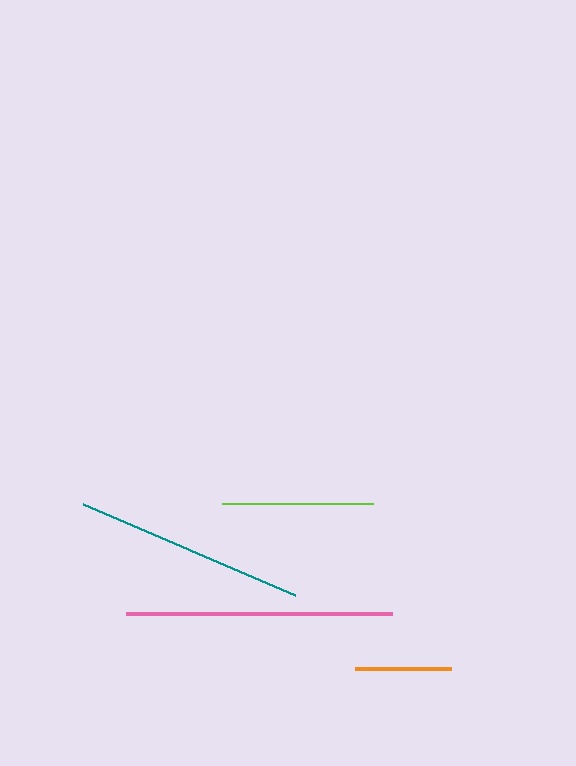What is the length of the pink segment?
The pink segment is approximately 267 pixels long.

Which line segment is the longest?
The pink line is the longest at approximately 267 pixels.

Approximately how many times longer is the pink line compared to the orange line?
The pink line is approximately 2.8 times the length of the orange line.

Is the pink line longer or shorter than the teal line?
The pink line is longer than the teal line.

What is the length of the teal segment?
The teal segment is approximately 231 pixels long.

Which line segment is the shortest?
The orange line is the shortest at approximately 96 pixels.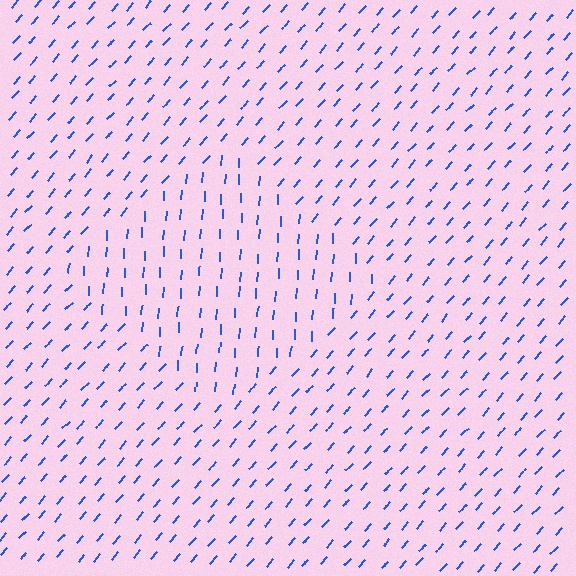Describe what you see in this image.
The image is filled with small blue line segments. A diamond region in the image has lines oriented differently from the surrounding lines, creating a visible texture boundary.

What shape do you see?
I see a diamond.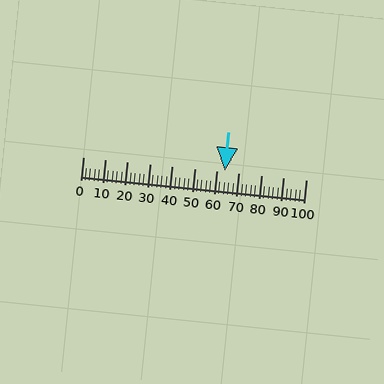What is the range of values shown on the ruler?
The ruler shows values from 0 to 100.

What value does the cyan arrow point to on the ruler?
The cyan arrow points to approximately 63.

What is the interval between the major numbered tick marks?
The major tick marks are spaced 10 units apart.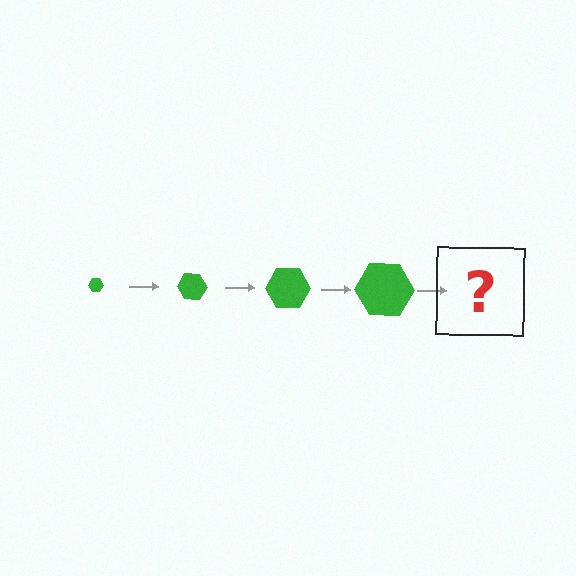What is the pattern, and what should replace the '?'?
The pattern is that the hexagon gets progressively larger each step. The '?' should be a green hexagon, larger than the previous one.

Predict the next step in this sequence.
The next step is a green hexagon, larger than the previous one.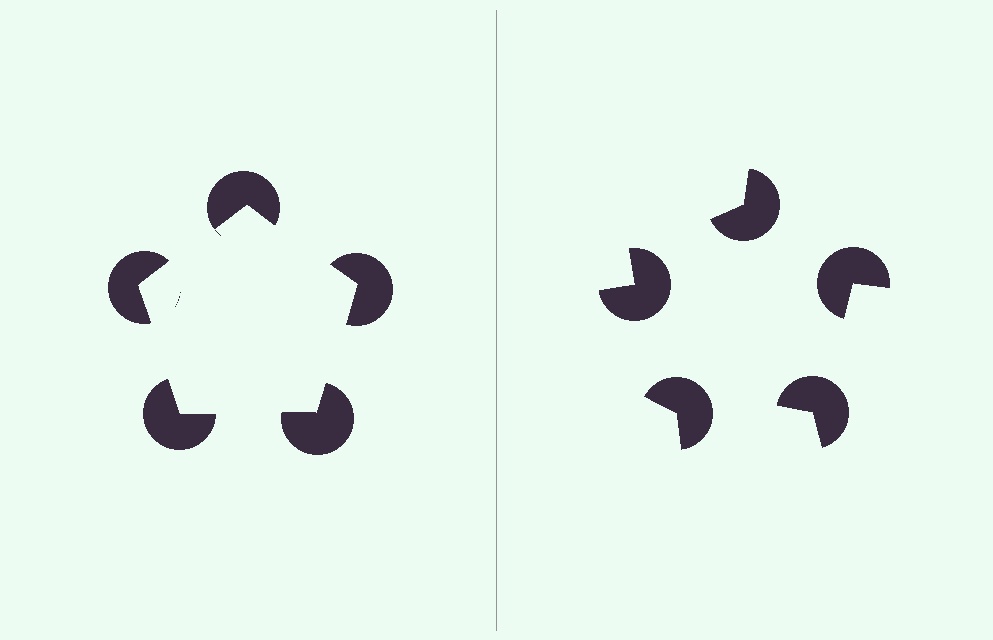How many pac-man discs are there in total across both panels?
10 — 5 on each side.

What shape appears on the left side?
An illusory pentagon.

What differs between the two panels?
The pac-man discs are positioned identically on both sides; only the wedge orientations differ. On the left they align to a pentagon; on the right they are misaligned.